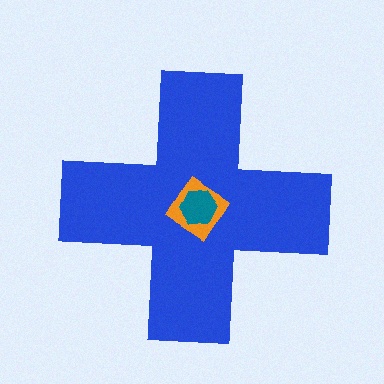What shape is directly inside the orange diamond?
The teal hexagon.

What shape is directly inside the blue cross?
The orange diamond.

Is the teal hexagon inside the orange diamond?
Yes.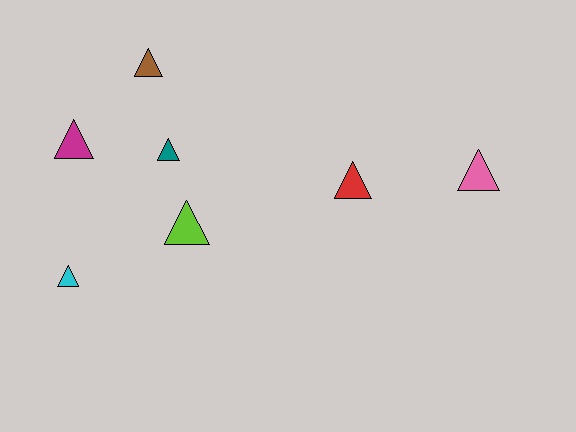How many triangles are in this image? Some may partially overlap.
There are 7 triangles.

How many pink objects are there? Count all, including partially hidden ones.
There is 1 pink object.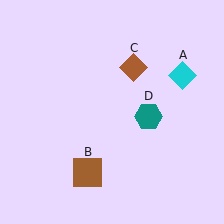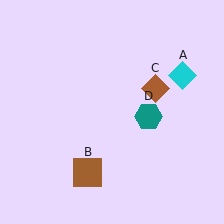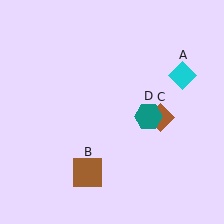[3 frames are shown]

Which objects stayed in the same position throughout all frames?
Cyan diamond (object A) and brown square (object B) and teal hexagon (object D) remained stationary.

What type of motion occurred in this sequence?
The brown diamond (object C) rotated clockwise around the center of the scene.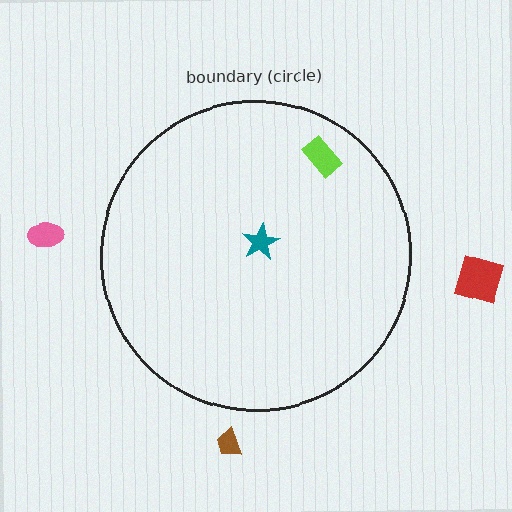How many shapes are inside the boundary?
2 inside, 3 outside.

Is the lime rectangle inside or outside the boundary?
Inside.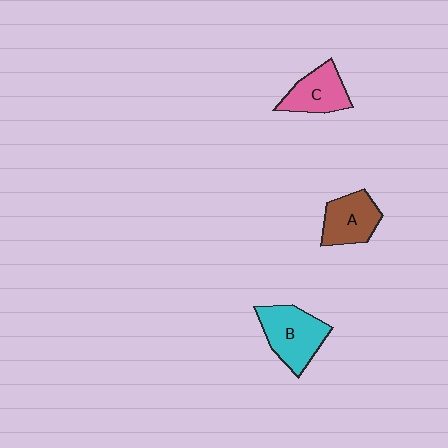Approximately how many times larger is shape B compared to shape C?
Approximately 1.3 times.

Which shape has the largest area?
Shape B (cyan).